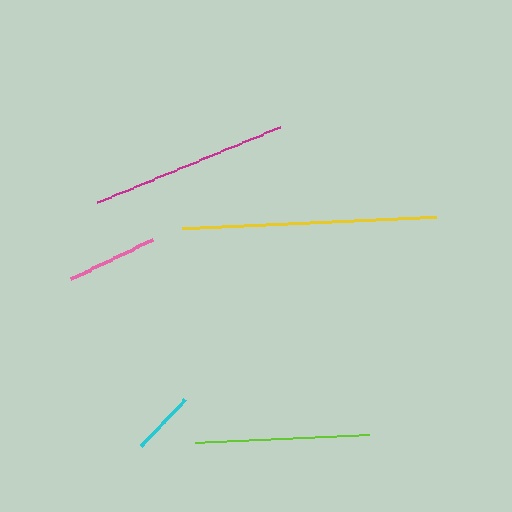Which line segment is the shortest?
The cyan line is the shortest at approximately 64 pixels.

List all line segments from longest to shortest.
From longest to shortest: yellow, magenta, lime, pink, cyan.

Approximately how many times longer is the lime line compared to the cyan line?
The lime line is approximately 2.7 times the length of the cyan line.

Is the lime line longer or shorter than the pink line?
The lime line is longer than the pink line.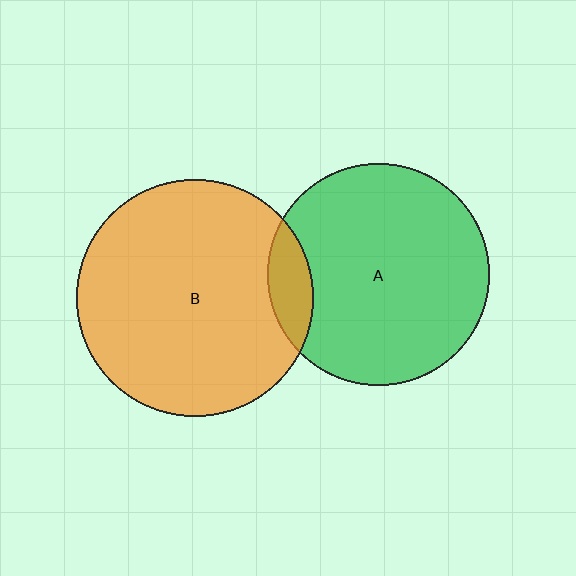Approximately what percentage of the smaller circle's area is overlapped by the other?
Approximately 10%.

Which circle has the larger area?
Circle B (orange).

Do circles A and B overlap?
Yes.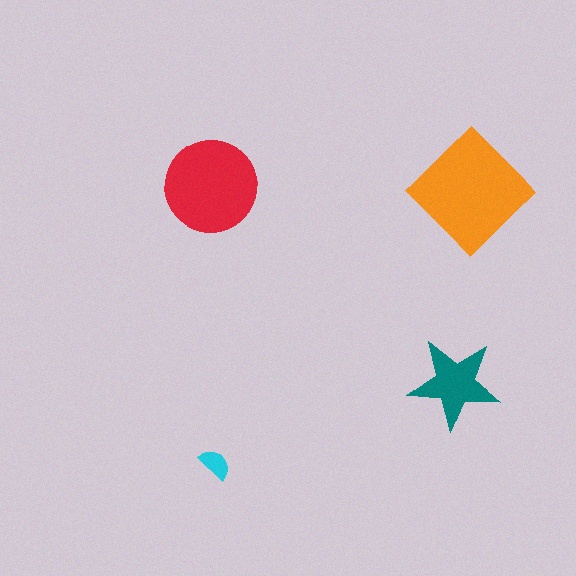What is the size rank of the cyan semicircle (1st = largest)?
4th.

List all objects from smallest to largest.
The cyan semicircle, the teal star, the red circle, the orange diamond.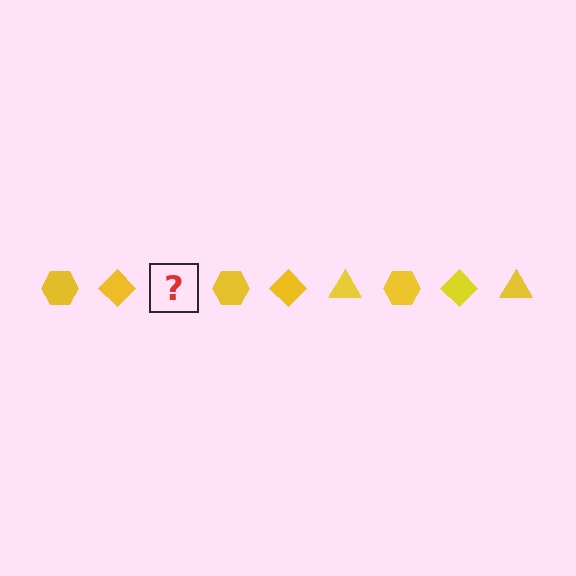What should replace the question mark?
The question mark should be replaced with a yellow triangle.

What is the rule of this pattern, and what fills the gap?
The rule is that the pattern cycles through hexagon, diamond, triangle shapes in yellow. The gap should be filled with a yellow triangle.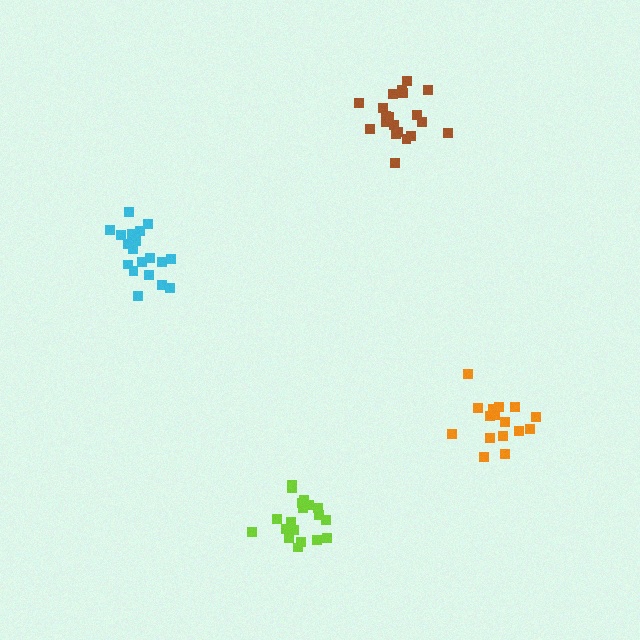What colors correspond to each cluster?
The clusters are colored: cyan, brown, lime, orange.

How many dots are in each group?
Group 1: 21 dots, Group 2: 20 dots, Group 3: 19 dots, Group 4: 16 dots (76 total).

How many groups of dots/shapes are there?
There are 4 groups.